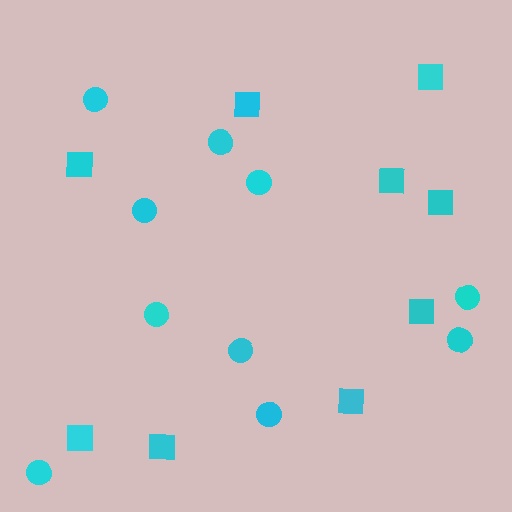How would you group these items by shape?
There are 2 groups: one group of circles (10) and one group of squares (9).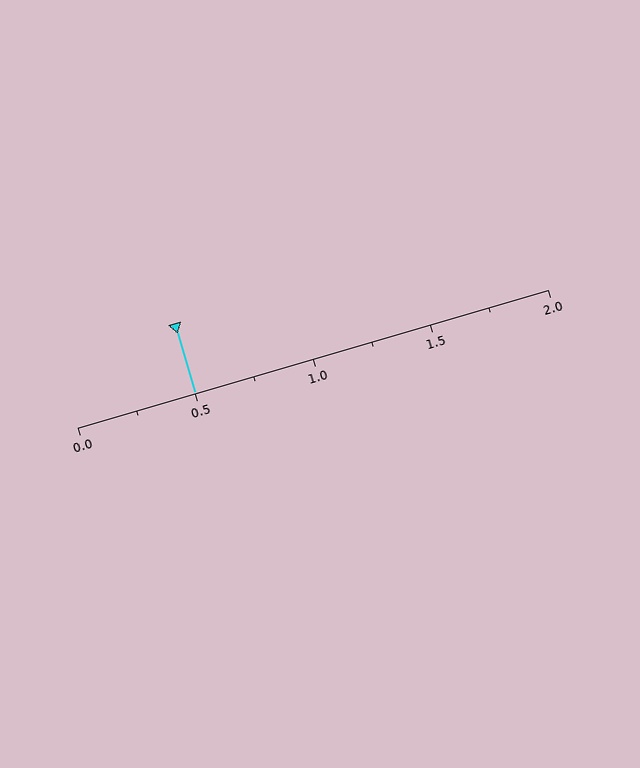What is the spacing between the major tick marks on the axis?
The major ticks are spaced 0.5 apart.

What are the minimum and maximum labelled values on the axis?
The axis runs from 0.0 to 2.0.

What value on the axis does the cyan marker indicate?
The marker indicates approximately 0.5.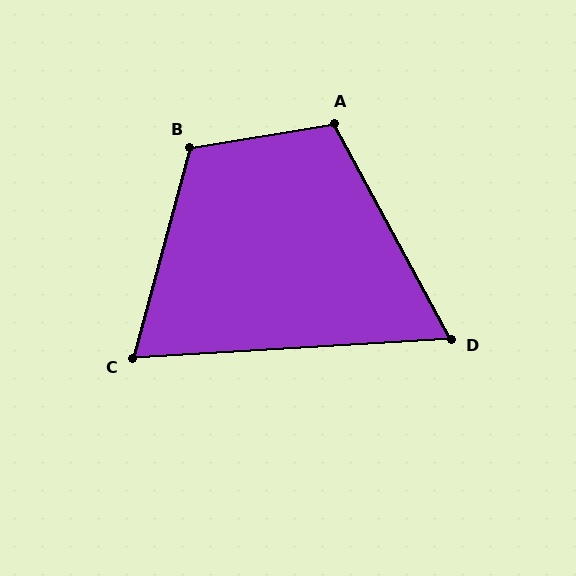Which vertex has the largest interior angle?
B, at approximately 115 degrees.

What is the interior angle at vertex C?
Approximately 71 degrees (acute).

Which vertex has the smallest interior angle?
D, at approximately 65 degrees.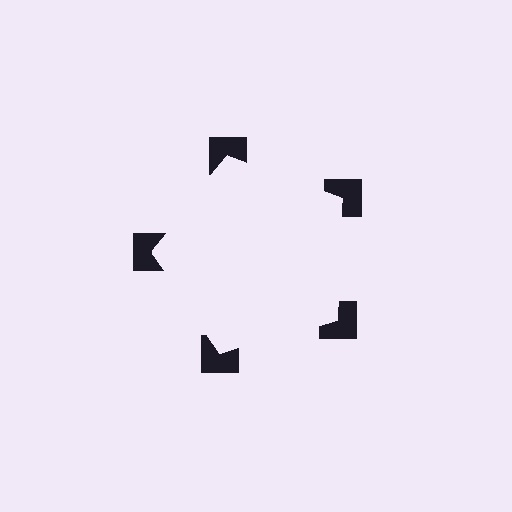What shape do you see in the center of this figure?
An illusory pentagon — its edges are inferred from the aligned wedge cuts in the notched squares, not physically drawn.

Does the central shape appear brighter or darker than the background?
It typically appears slightly brighter than the background, even though no actual brightness change is drawn.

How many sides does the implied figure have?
5 sides.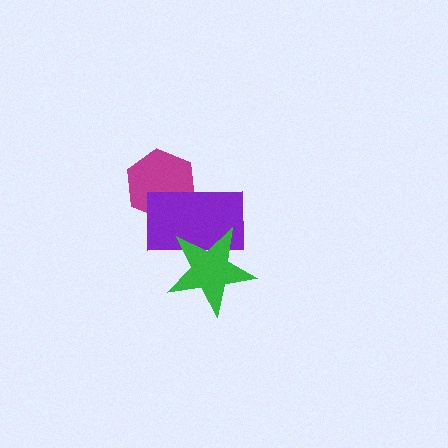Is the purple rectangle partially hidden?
Yes, it is partially covered by another shape.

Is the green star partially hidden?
No, no other shape covers it.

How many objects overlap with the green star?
1 object overlaps with the green star.